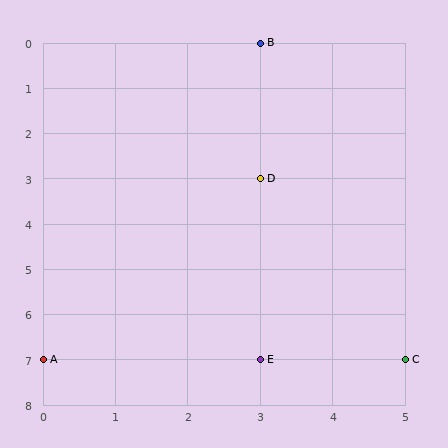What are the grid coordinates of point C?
Point C is at grid coordinates (5, 7).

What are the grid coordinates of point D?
Point D is at grid coordinates (3, 3).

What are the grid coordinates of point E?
Point E is at grid coordinates (3, 7).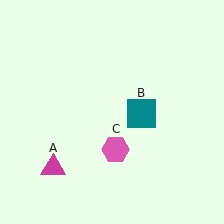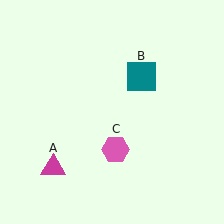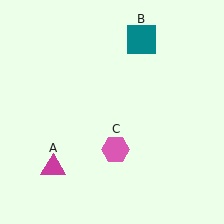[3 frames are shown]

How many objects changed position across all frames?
1 object changed position: teal square (object B).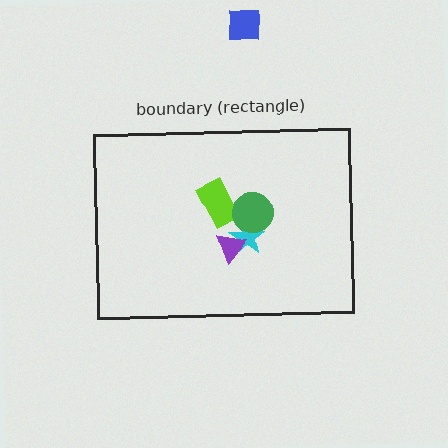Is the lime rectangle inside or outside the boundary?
Inside.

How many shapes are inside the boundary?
4 inside, 1 outside.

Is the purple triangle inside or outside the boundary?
Inside.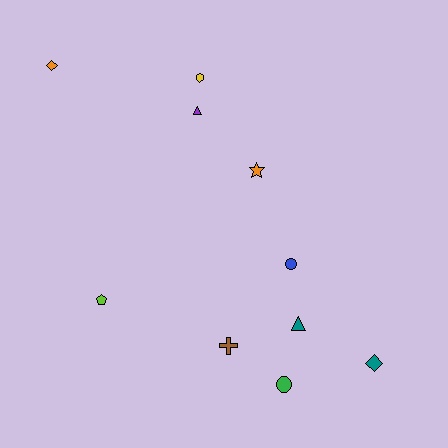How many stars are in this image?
There is 1 star.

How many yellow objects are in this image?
There is 1 yellow object.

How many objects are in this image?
There are 10 objects.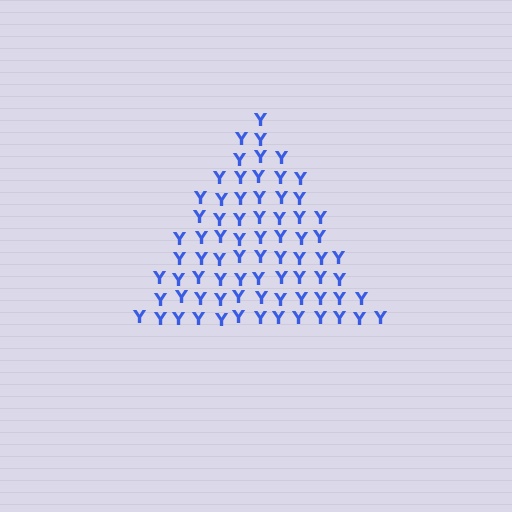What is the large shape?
The large shape is a triangle.